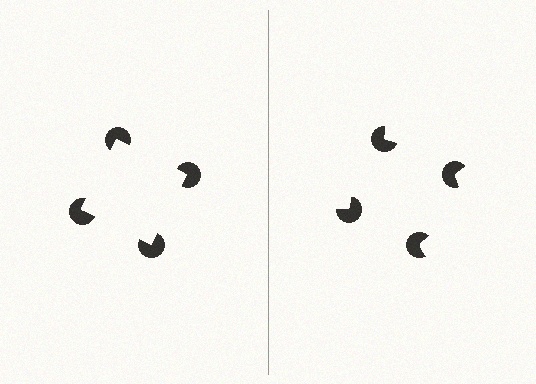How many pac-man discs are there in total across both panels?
8 — 4 on each side.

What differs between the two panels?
The pac-man discs are positioned identically on both sides; only the wedge orientations differ. On the left they align to a square; on the right they are misaligned.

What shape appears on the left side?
An illusory square.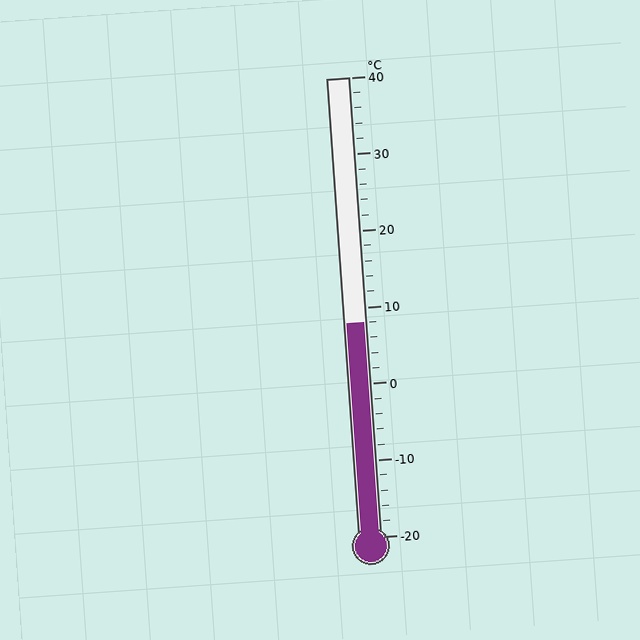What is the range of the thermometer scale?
The thermometer scale ranges from -20°C to 40°C.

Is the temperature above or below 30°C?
The temperature is below 30°C.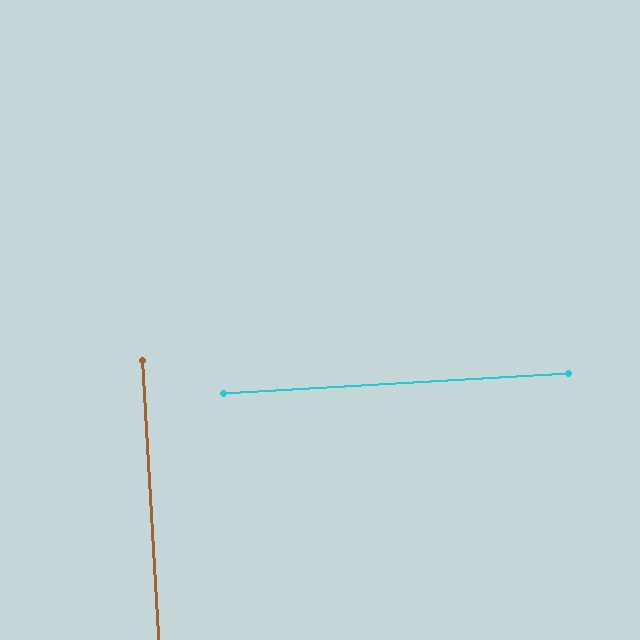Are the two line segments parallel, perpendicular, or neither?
Perpendicular — they meet at approximately 90°.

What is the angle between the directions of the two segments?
Approximately 90 degrees.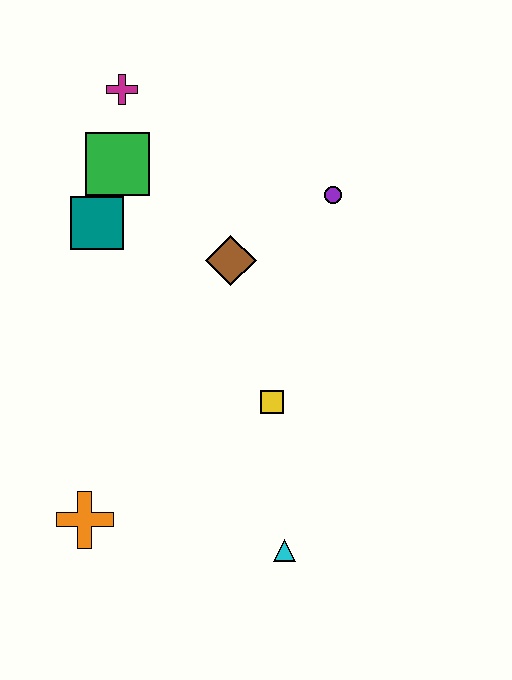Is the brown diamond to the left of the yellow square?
Yes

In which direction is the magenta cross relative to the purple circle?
The magenta cross is to the left of the purple circle.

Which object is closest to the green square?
The teal square is closest to the green square.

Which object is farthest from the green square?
The cyan triangle is farthest from the green square.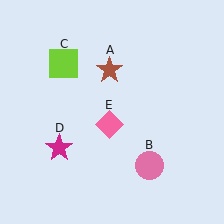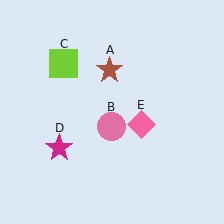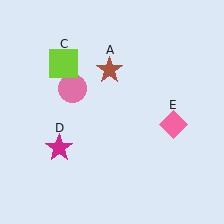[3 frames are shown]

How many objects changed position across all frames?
2 objects changed position: pink circle (object B), pink diamond (object E).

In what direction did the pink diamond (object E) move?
The pink diamond (object E) moved right.